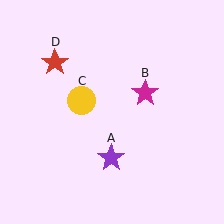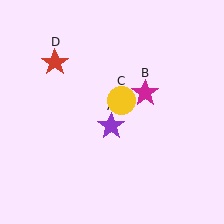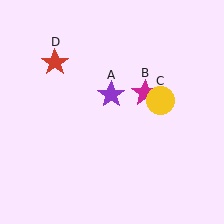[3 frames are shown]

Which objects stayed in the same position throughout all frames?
Magenta star (object B) and red star (object D) remained stationary.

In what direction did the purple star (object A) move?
The purple star (object A) moved up.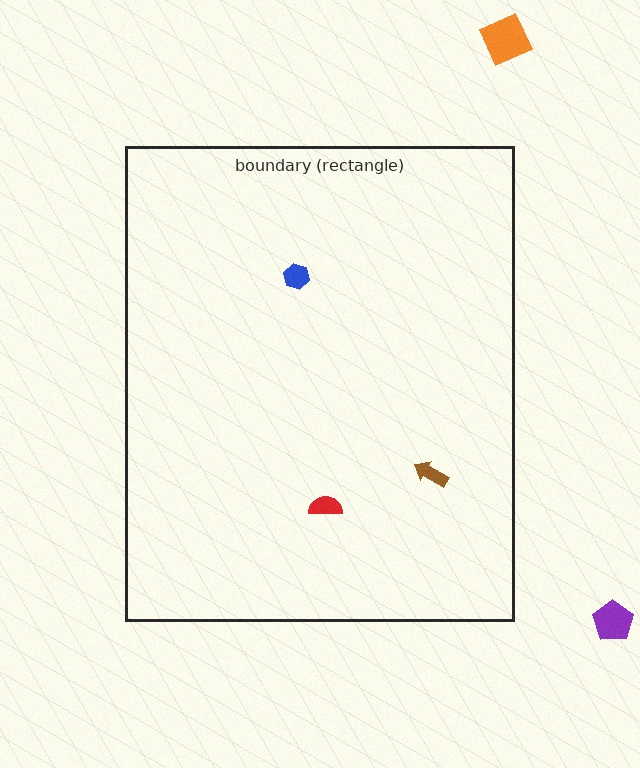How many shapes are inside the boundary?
3 inside, 2 outside.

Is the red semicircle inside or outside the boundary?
Inside.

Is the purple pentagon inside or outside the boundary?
Outside.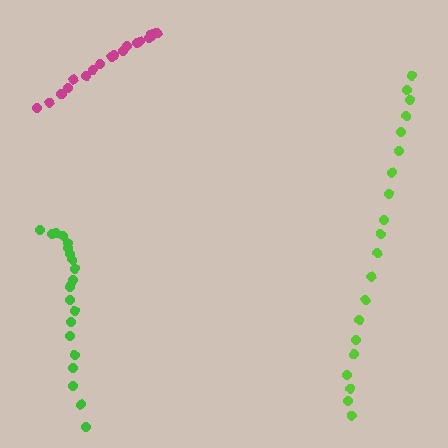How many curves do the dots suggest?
There are 3 distinct paths.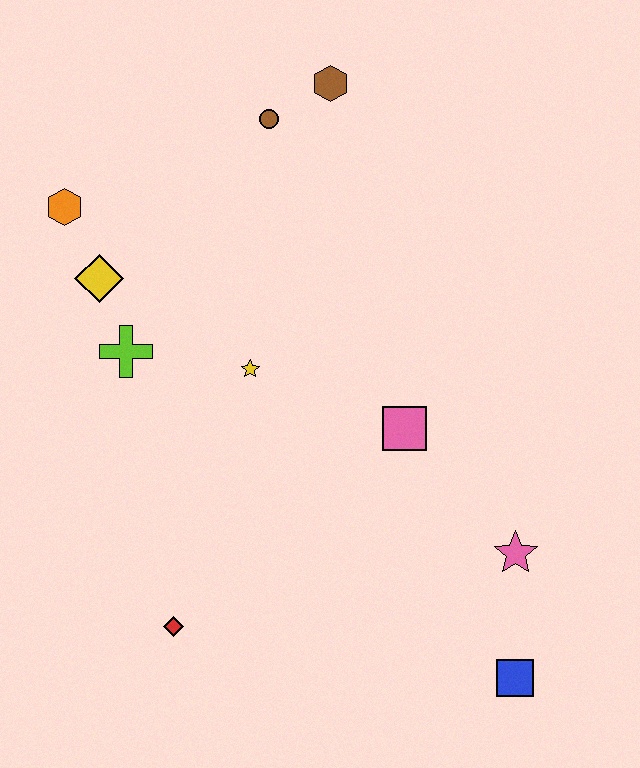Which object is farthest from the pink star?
The orange hexagon is farthest from the pink star.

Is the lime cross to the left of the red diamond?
Yes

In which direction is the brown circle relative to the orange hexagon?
The brown circle is to the right of the orange hexagon.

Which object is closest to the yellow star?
The lime cross is closest to the yellow star.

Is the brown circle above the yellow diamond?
Yes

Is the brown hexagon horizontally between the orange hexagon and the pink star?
Yes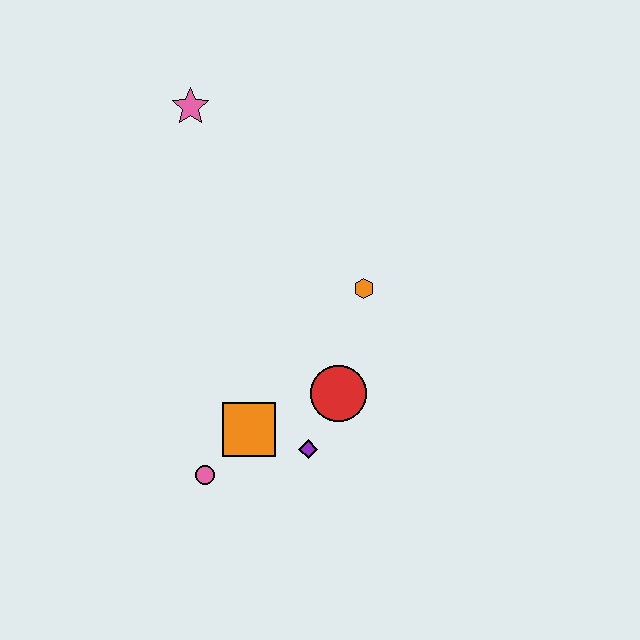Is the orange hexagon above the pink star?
No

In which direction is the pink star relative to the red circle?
The pink star is above the red circle.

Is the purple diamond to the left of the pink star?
No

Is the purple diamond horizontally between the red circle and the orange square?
Yes